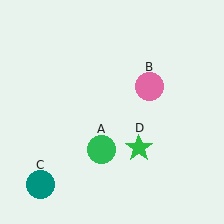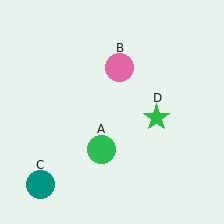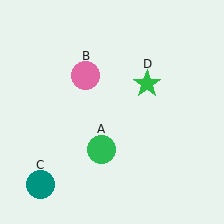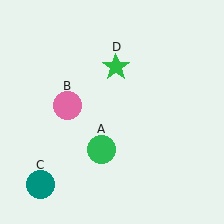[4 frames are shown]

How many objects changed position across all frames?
2 objects changed position: pink circle (object B), green star (object D).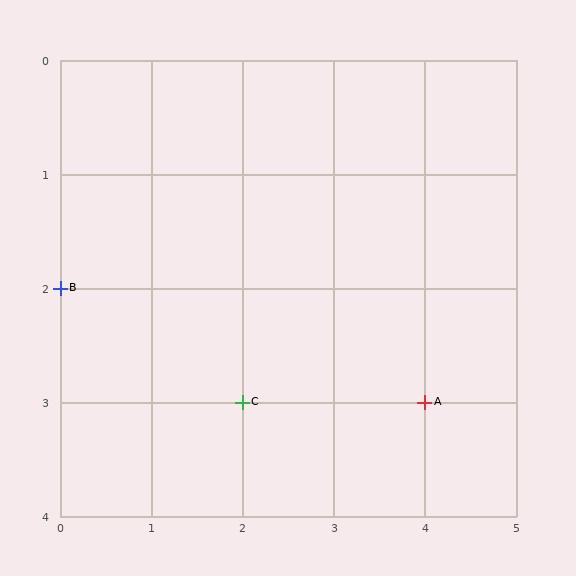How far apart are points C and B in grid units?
Points C and B are 2 columns and 1 row apart (about 2.2 grid units diagonally).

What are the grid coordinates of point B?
Point B is at grid coordinates (0, 2).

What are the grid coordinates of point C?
Point C is at grid coordinates (2, 3).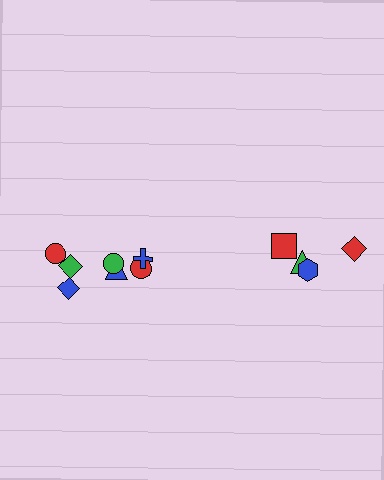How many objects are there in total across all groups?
There are 11 objects.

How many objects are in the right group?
There are 4 objects.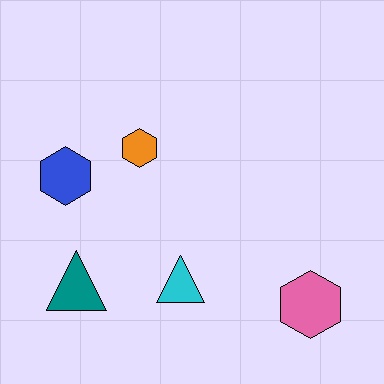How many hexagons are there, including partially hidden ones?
There are 3 hexagons.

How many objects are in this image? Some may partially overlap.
There are 5 objects.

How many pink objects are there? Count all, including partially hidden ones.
There is 1 pink object.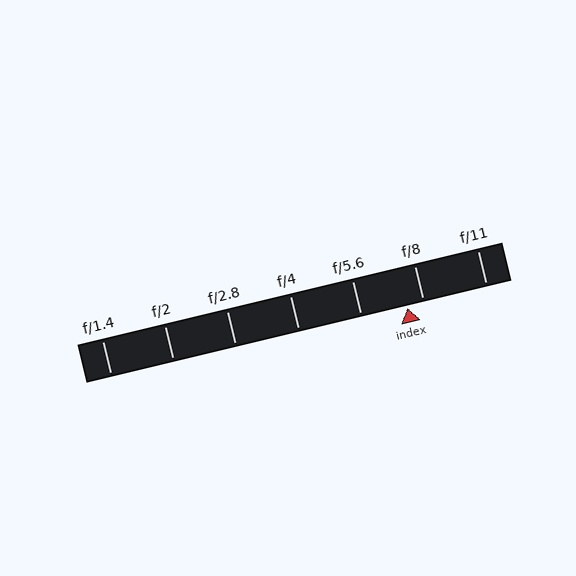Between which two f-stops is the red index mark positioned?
The index mark is between f/5.6 and f/8.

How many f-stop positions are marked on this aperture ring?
There are 7 f-stop positions marked.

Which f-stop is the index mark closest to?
The index mark is closest to f/8.